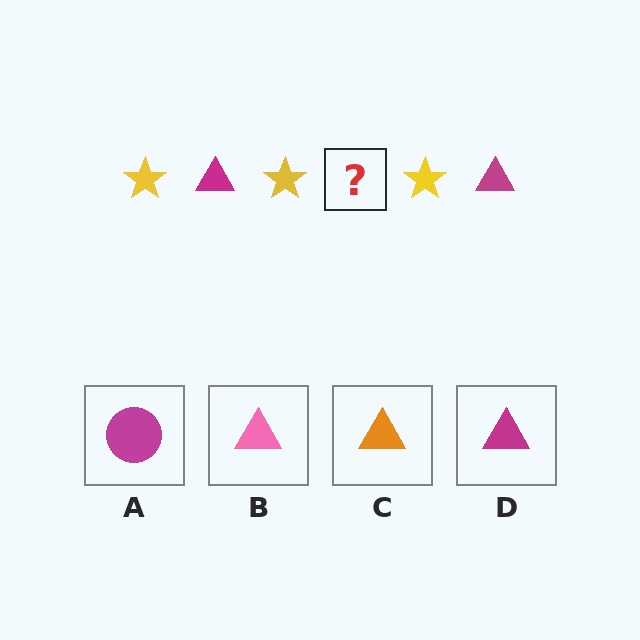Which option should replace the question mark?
Option D.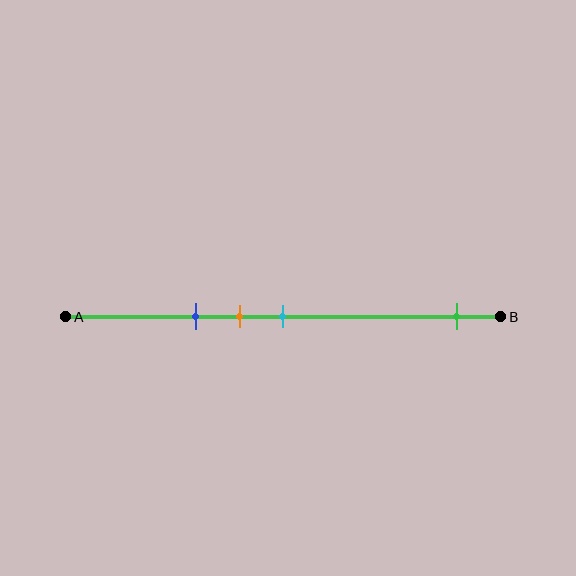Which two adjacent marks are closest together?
The orange and cyan marks are the closest adjacent pair.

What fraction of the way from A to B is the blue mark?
The blue mark is approximately 30% (0.3) of the way from A to B.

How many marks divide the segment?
There are 4 marks dividing the segment.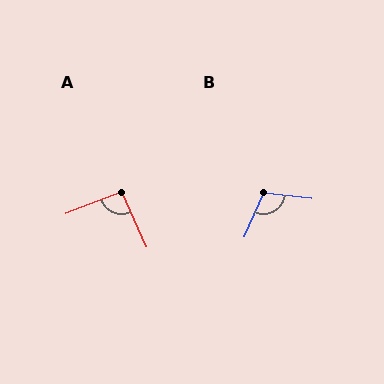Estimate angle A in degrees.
Approximately 93 degrees.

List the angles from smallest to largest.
A (93°), B (108°).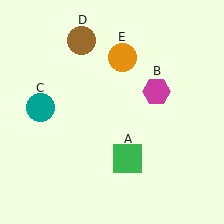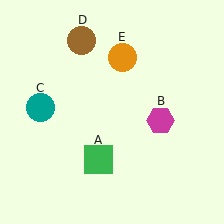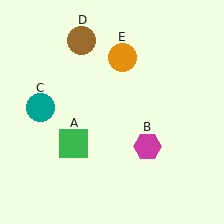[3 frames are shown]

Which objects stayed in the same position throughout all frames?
Teal circle (object C) and brown circle (object D) and orange circle (object E) remained stationary.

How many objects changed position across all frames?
2 objects changed position: green square (object A), magenta hexagon (object B).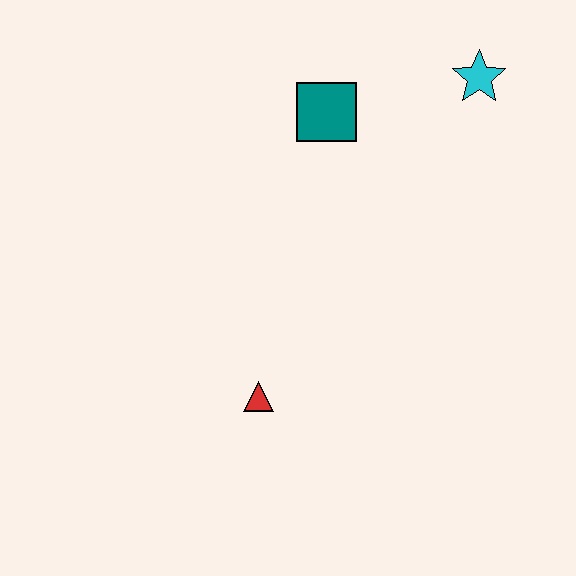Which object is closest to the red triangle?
The teal square is closest to the red triangle.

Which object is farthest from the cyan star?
The red triangle is farthest from the cyan star.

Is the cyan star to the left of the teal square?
No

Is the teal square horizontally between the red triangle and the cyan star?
Yes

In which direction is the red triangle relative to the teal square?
The red triangle is below the teal square.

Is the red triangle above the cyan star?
No